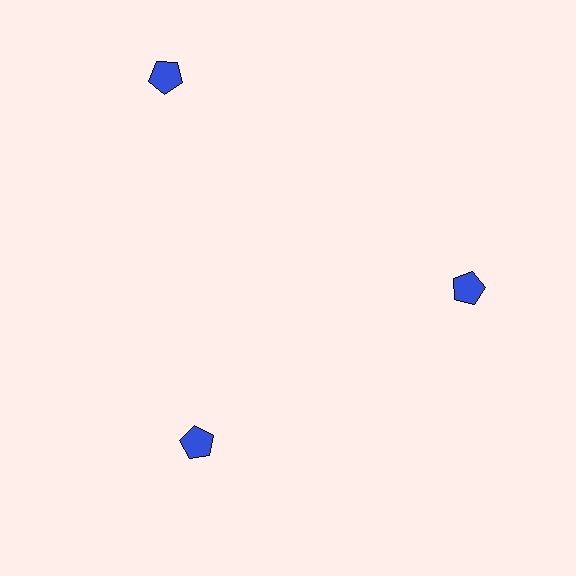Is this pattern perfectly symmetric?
No. The 3 blue pentagons are arranged in a ring, but one element near the 11 o'clock position is pushed outward from the center, breaking the 3-fold rotational symmetry.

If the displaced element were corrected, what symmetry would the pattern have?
It would have 3-fold rotational symmetry — the pattern would map onto itself every 120 degrees.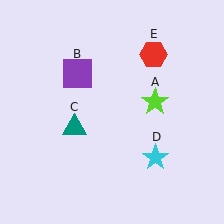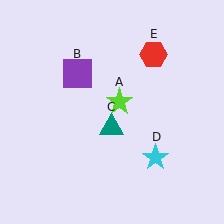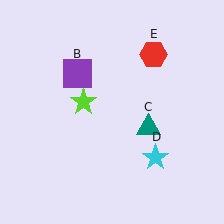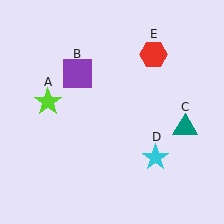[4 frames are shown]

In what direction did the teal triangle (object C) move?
The teal triangle (object C) moved right.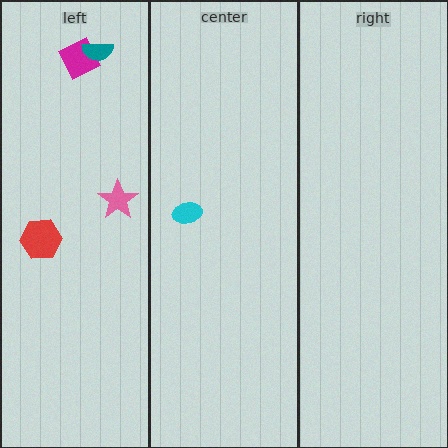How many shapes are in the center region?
1.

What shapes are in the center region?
The cyan ellipse.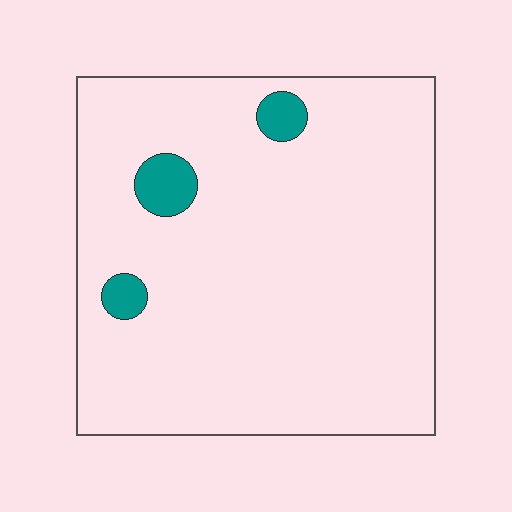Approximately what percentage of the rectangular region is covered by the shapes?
Approximately 5%.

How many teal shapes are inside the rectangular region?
3.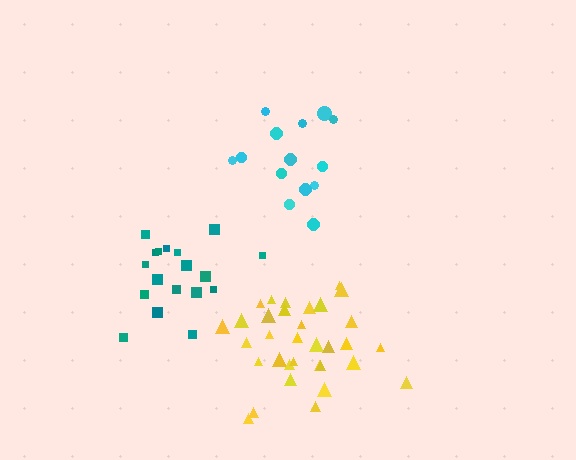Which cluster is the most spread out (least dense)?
Cyan.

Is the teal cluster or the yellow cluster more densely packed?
Teal.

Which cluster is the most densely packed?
Teal.